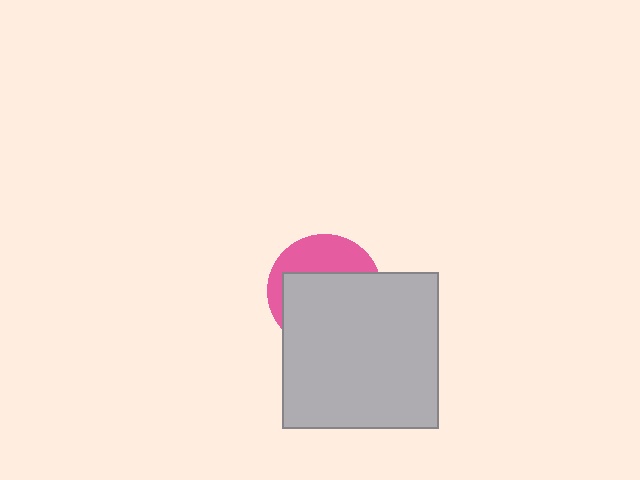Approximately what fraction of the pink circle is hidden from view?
Roughly 65% of the pink circle is hidden behind the light gray square.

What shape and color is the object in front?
The object in front is a light gray square.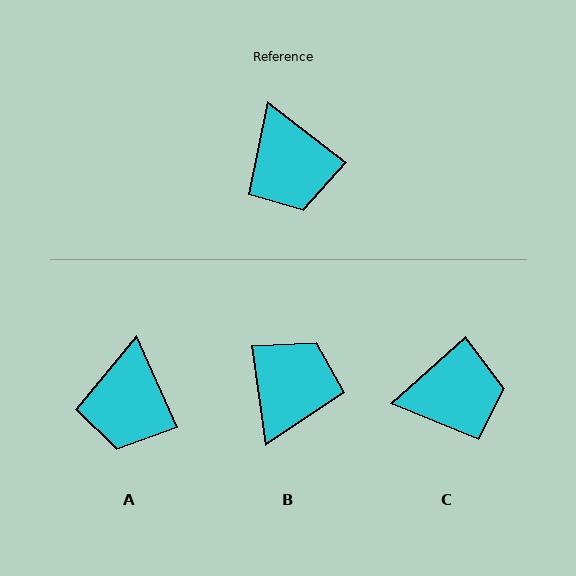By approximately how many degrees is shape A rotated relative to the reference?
Approximately 28 degrees clockwise.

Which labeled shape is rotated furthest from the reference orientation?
B, about 136 degrees away.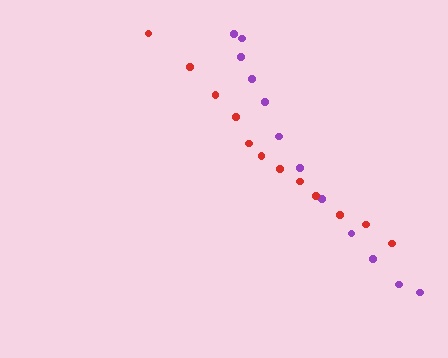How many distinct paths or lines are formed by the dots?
There are 2 distinct paths.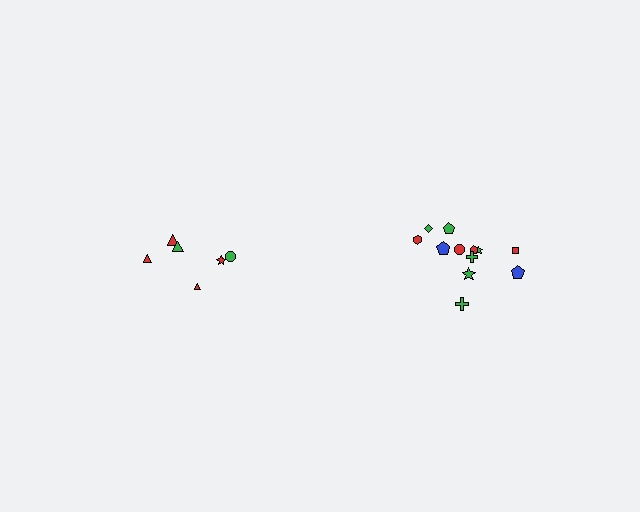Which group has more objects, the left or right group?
The right group.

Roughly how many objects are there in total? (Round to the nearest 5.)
Roughly 20 objects in total.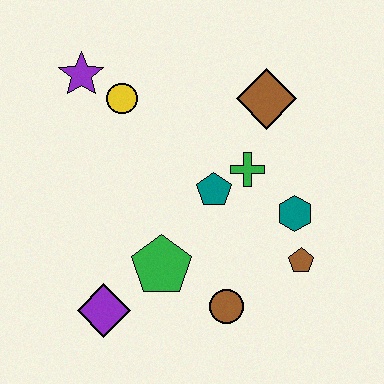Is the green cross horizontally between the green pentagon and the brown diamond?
Yes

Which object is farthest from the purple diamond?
The brown diamond is farthest from the purple diamond.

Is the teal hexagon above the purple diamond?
Yes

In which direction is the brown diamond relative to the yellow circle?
The brown diamond is to the right of the yellow circle.